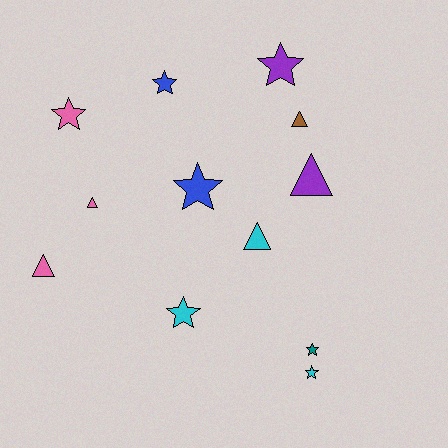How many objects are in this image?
There are 12 objects.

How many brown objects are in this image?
There is 1 brown object.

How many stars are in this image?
There are 7 stars.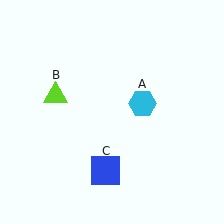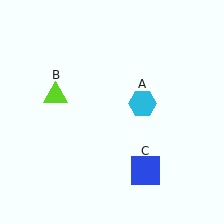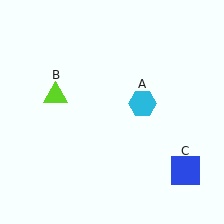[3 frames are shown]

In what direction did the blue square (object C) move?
The blue square (object C) moved right.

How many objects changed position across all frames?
1 object changed position: blue square (object C).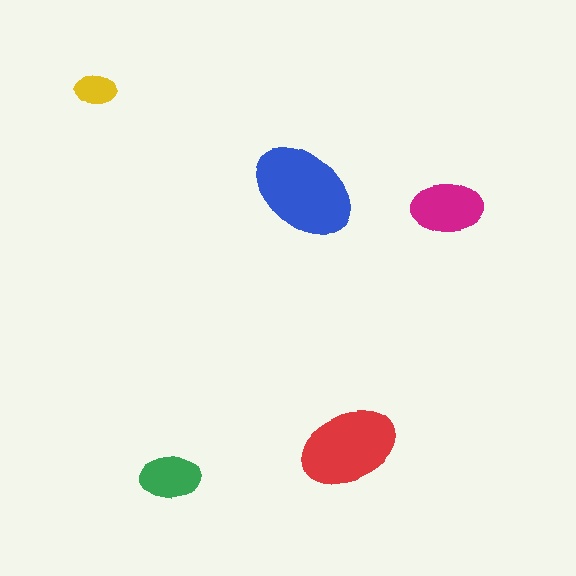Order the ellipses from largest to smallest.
the blue one, the red one, the magenta one, the green one, the yellow one.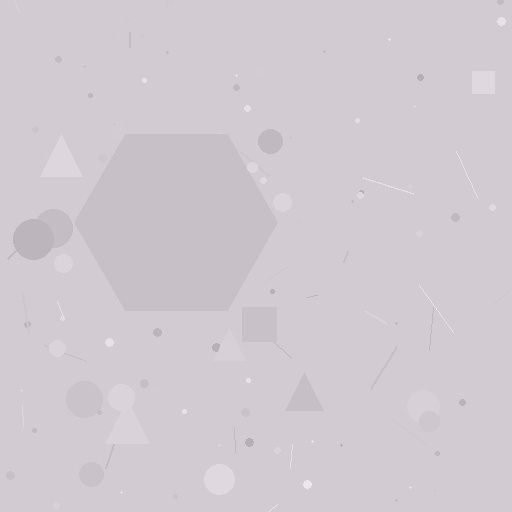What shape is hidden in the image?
A hexagon is hidden in the image.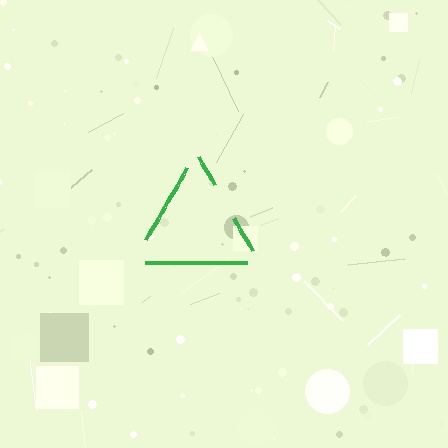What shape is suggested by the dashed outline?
The dashed outline suggests a triangle.